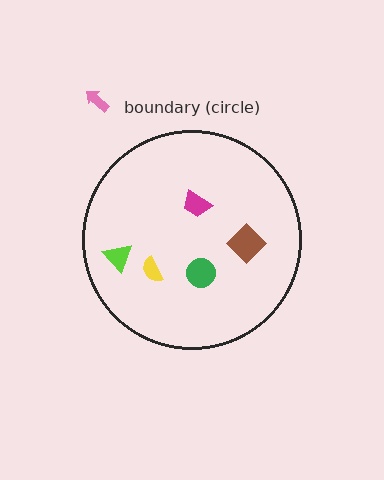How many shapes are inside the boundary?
5 inside, 1 outside.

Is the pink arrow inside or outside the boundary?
Outside.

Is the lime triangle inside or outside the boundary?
Inside.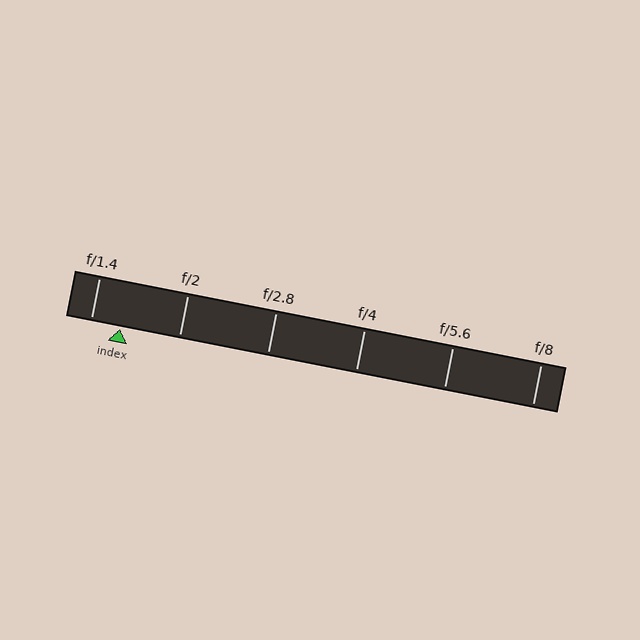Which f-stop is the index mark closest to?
The index mark is closest to f/1.4.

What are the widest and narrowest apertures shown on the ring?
The widest aperture shown is f/1.4 and the narrowest is f/8.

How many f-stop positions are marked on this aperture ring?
There are 6 f-stop positions marked.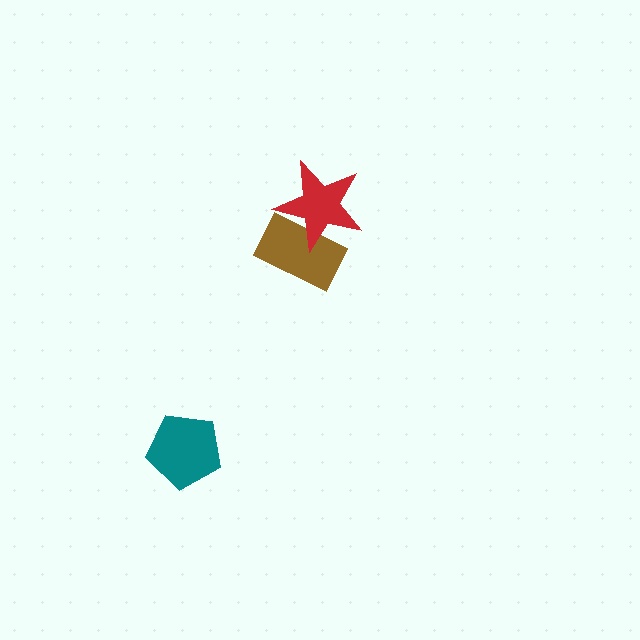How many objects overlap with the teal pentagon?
0 objects overlap with the teal pentagon.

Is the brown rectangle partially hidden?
Yes, it is partially covered by another shape.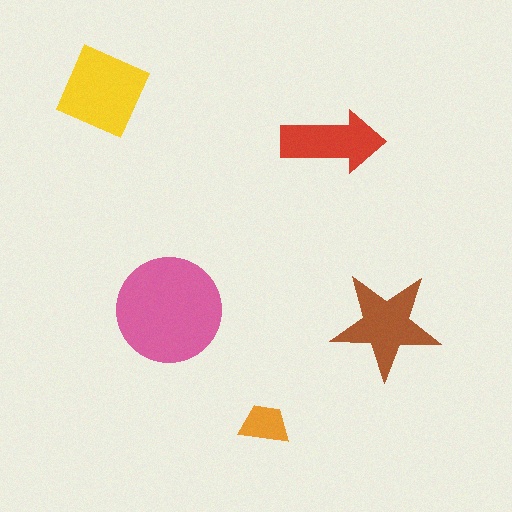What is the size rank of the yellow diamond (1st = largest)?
2nd.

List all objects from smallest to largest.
The orange trapezoid, the red arrow, the brown star, the yellow diamond, the pink circle.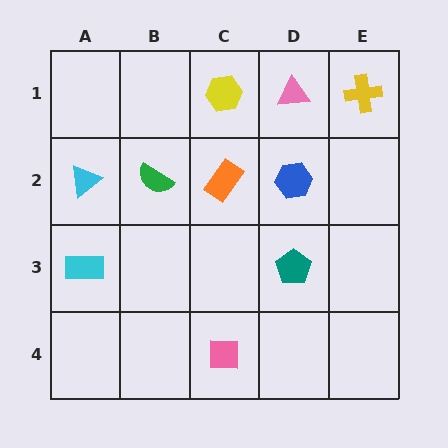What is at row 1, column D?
A pink triangle.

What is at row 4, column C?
A pink square.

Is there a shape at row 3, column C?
No, that cell is empty.